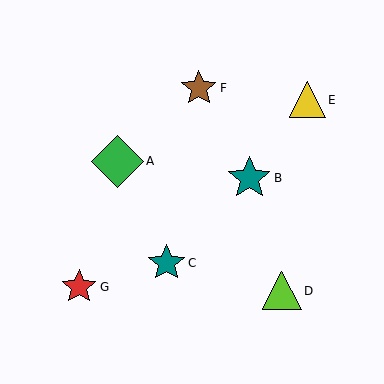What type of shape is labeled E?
Shape E is a yellow triangle.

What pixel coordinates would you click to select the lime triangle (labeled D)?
Click at (282, 291) to select the lime triangle D.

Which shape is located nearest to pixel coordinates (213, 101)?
The brown star (labeled F) at (199, 88) is nearest to that location.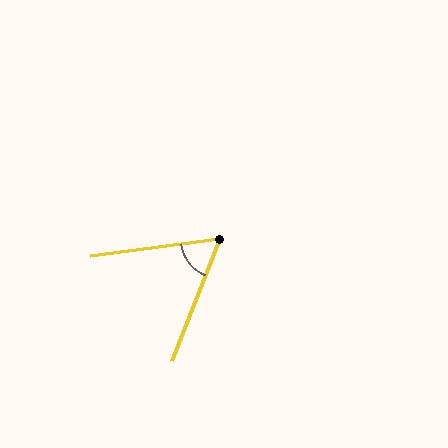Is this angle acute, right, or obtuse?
It is acute.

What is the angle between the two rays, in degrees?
Approximately 61 degrees.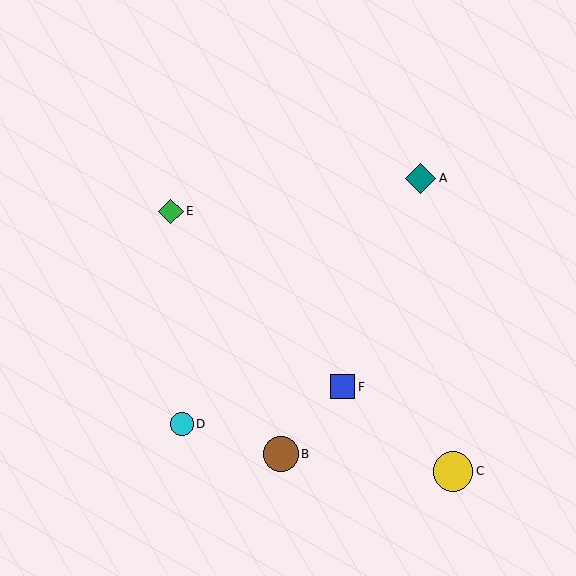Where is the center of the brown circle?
The center of the brown circle is at (281, 454).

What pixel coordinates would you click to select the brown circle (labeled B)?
Click at (281, 454) to select the brown circle B.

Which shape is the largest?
The yellow circle (labeled C) is the largest.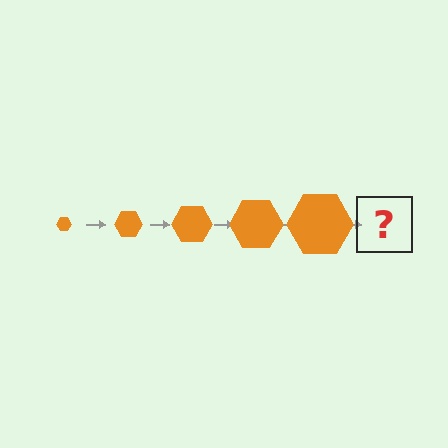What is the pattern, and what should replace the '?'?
The pattern is that the hexagon gets progressively larger each step. The '?' should be an orange hexagon, larger than the previous one.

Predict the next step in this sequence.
The next step is an orange hexagon, larger than the previous one.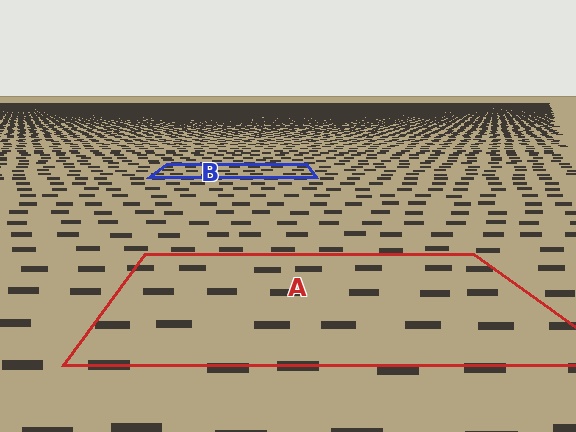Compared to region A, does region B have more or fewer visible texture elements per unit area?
Region B has more texture elements per unit area — they are packed more densely because it is farther away.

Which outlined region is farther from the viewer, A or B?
Region B is farther from the viewer — the texture elements inside it appear smaller and more densely packed.